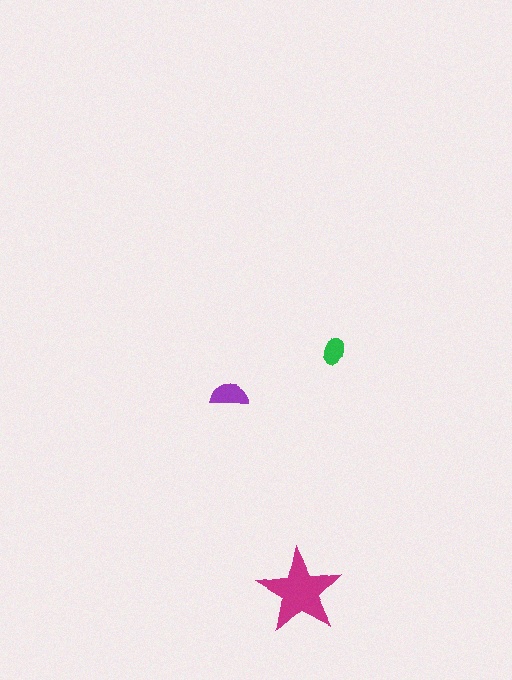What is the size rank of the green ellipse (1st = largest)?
3rd.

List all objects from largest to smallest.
The magenta star, the purple semicircle, the green ellipse.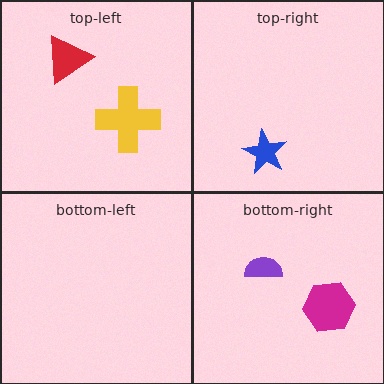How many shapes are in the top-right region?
1.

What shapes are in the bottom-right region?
The purple semicircle, the magenta hexagon.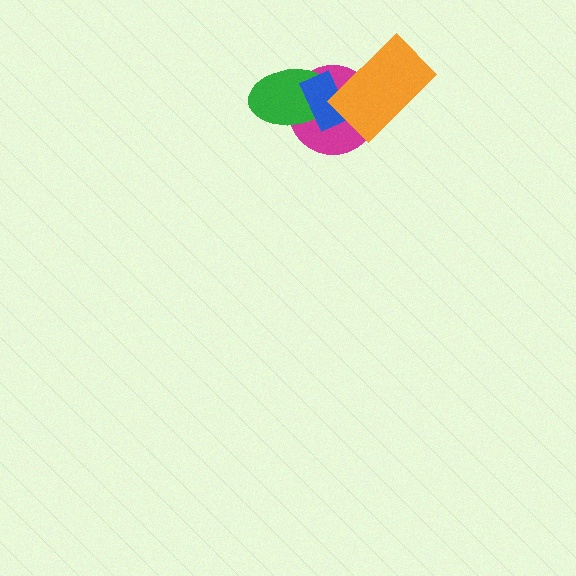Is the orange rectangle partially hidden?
No, no other shape covers it.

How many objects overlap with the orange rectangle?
2 objects overlap with the orange rectangle.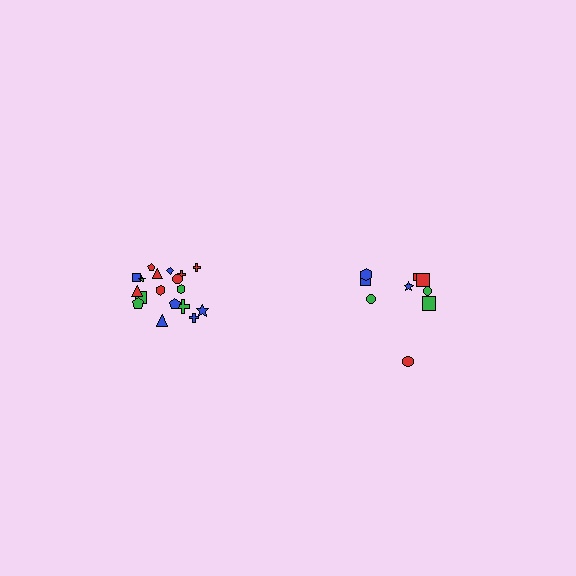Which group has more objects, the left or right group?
The left group.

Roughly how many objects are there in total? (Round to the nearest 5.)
Roughly 30 objects in total.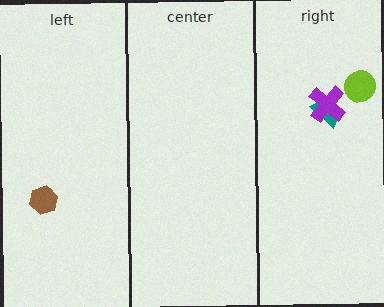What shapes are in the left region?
The brown hexagon.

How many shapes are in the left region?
1.